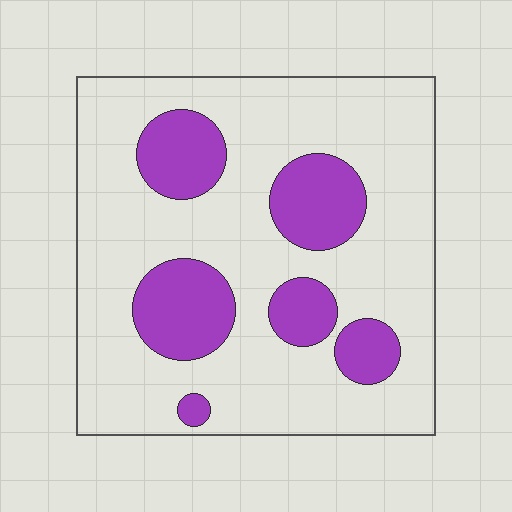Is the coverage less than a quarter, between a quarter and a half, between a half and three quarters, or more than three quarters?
Less than a quarter.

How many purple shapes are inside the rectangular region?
6.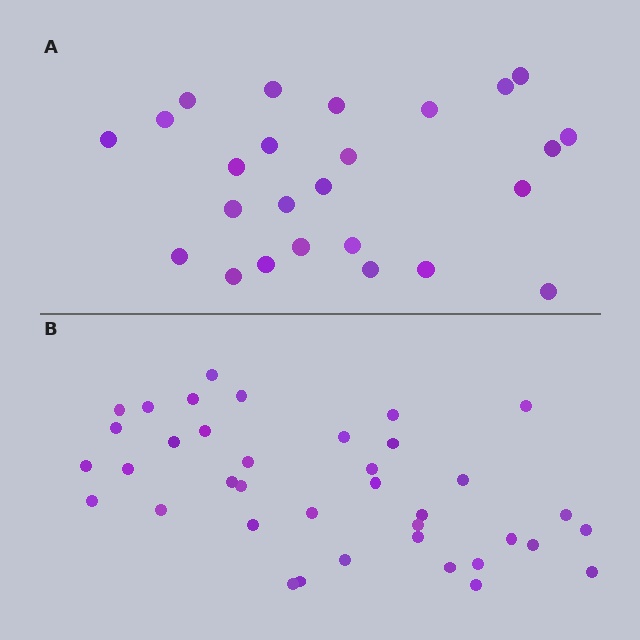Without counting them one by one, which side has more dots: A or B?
Region B (the bottom region) has more dots.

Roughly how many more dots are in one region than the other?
Region B has approximately 15 more dots than region A.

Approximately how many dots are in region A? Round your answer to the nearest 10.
About 20 dots. (The exact count is 25, which rounds to 20.)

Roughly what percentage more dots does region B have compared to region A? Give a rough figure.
About 50% more.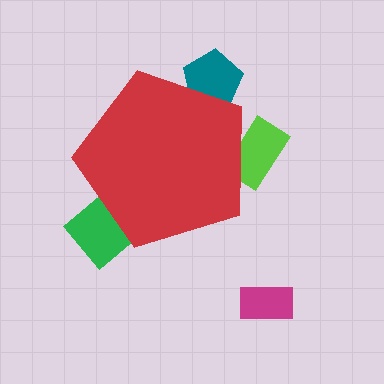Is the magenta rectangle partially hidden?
No, the magenta rectangle is fully visible.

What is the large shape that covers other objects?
A red pentagon.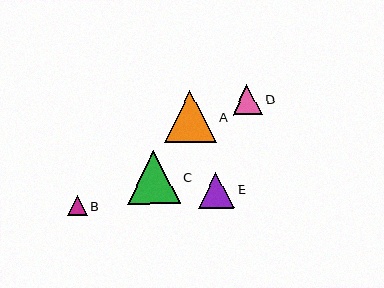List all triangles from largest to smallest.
From largest to smallest: C, A, E, D, B.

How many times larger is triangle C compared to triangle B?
Triangle C is approximately 2.7 times the size of triangle B.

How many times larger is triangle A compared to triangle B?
Triangle A is approximately 2.6 times the size of triangle B.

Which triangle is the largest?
Triangle C is the largest with a size of approximately 53 pixels.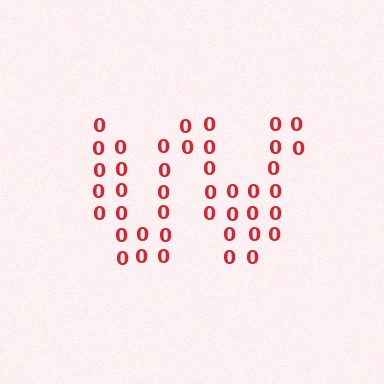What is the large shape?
The large shape is the letter W.